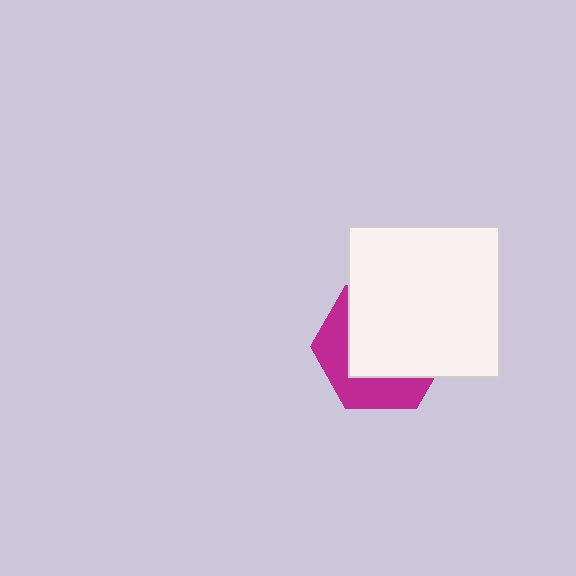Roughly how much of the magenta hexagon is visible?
A small part of it is visible (roughly 37%).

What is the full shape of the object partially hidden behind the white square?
The partially hidden object is a magenta hexagon.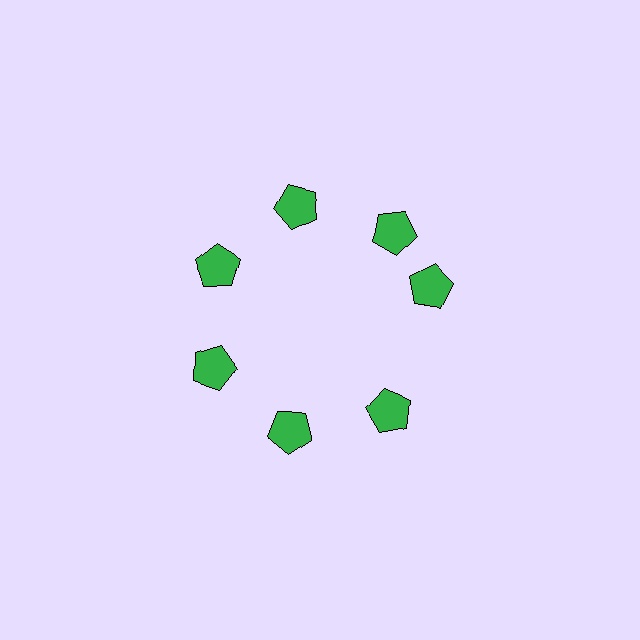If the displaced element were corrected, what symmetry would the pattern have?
It would have 7-fold rotational symmetry — the pattern would map onto itself every 51 degrees.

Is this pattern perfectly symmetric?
No. The 7 green pentagons are arranged in a ring, but one element near the 3 o'clock position is rotated out of alignment along the ring, breaking the 7-fold rotational symmetry.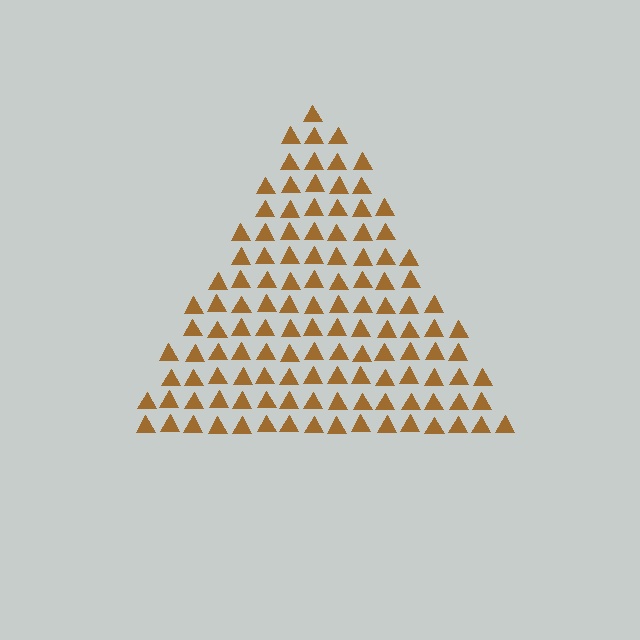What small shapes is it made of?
It is made of small triangles.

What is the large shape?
The large shape is a triangle.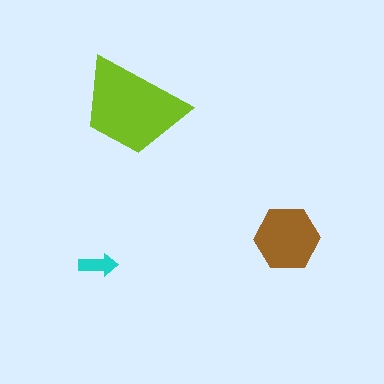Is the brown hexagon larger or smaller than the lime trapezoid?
Smaller.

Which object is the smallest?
The cyan arrow.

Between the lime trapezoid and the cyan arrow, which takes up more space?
The lime trapezoid.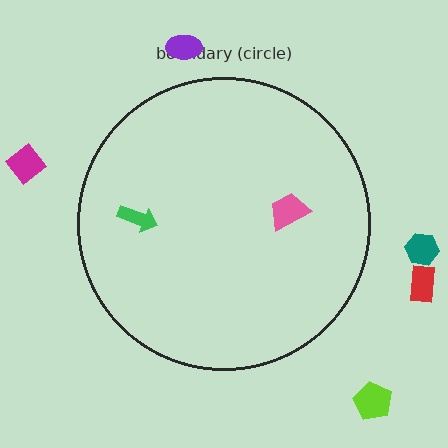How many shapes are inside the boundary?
2 inside, 5 outside.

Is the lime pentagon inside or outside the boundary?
Outside.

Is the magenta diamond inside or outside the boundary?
Outside.